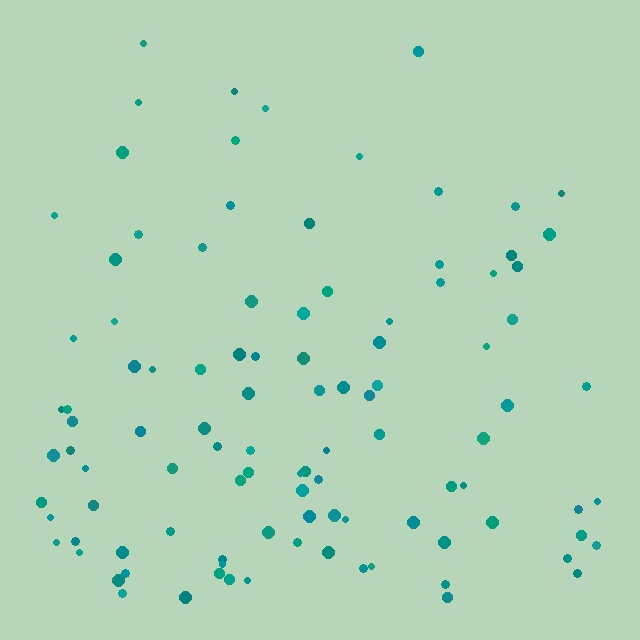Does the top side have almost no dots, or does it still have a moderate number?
Still a moderate number, just noticeably fewer than the bottom.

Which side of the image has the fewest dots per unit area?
The top.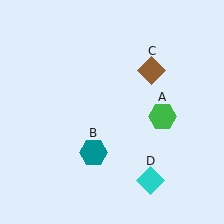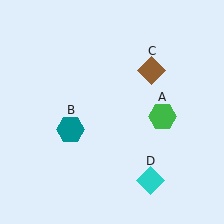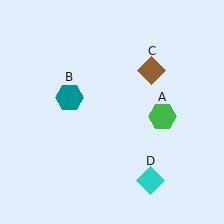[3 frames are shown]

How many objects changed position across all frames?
1 object changed position: teal hexagon (object B).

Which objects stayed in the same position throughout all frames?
Green hexagon (object A) and brown diamond (object C) and cyan diamond (object D) remained stationary.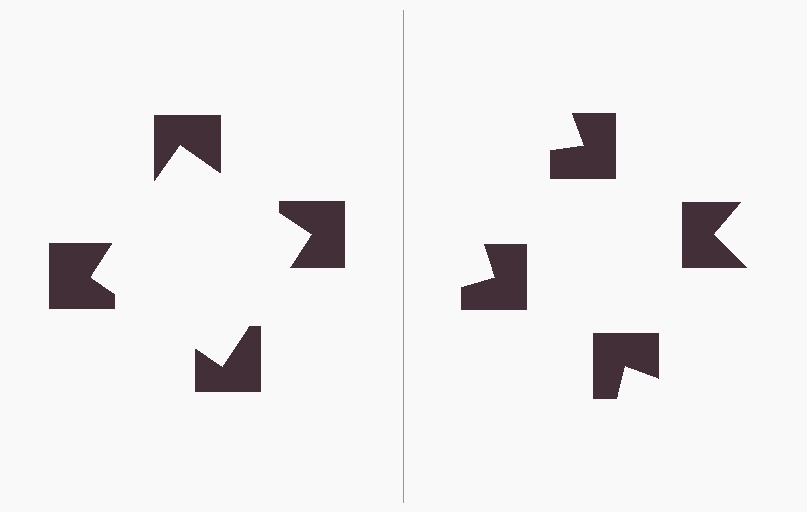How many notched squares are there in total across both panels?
8 — 4 on each side.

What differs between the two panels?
The notched squares are positioned identically on both sides; only the wedge orientations differ. On the left they align to a square; on the right they are misaligned.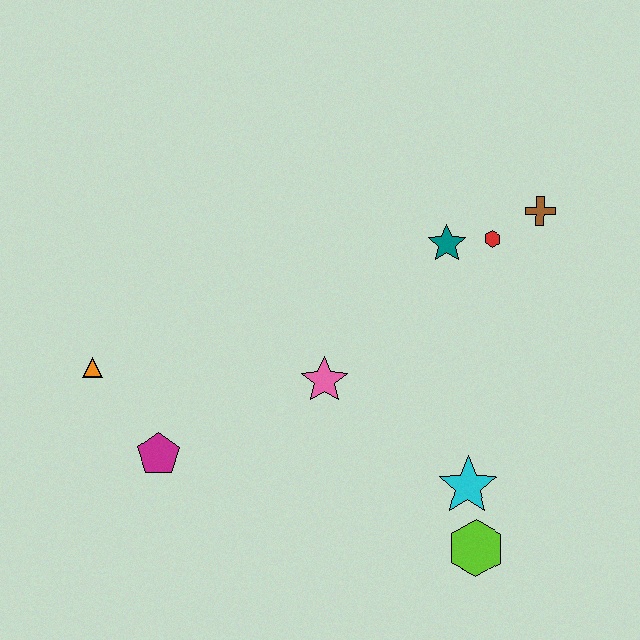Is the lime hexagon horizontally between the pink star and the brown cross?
Yes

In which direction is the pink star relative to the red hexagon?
The pink star is to the left of the red hexagon.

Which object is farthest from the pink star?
The brown cross is farthest from the pink star.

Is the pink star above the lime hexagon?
Yes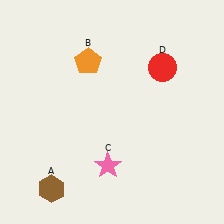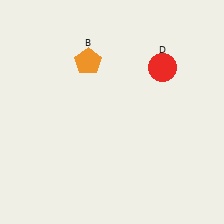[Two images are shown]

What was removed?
The brown hexagon (A), the pink star (C) were removed in Image 2.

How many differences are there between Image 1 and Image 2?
There are 2 differences between the two images.